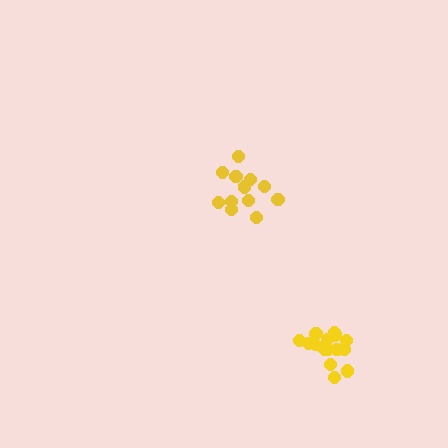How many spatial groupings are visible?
There are 2 spatial groupings.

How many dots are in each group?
Group 1: 12 dots, Group 2: 15 dots (27 total).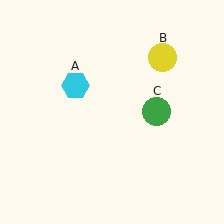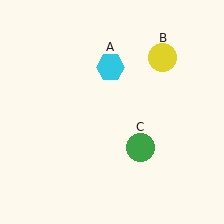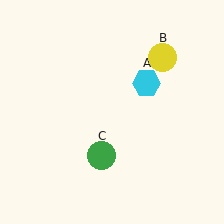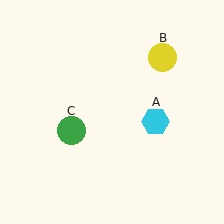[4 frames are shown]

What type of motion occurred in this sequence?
The cyan hexagon (object A), green circle (object C) rotated clockwise around the center of the scene.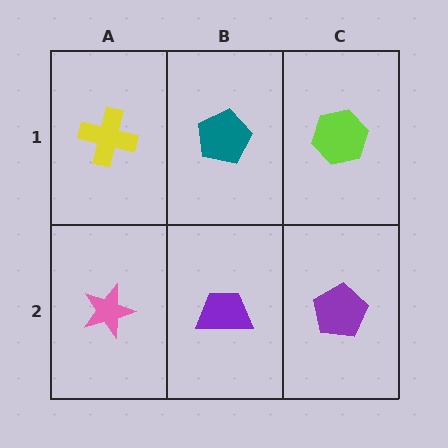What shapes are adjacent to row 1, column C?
A purple pentagon (row 2, column C), a teal pentagon (row 1, column B).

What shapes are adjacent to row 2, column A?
A yellow cross (row 1, column A), a purple trapezoid (row 2, column B).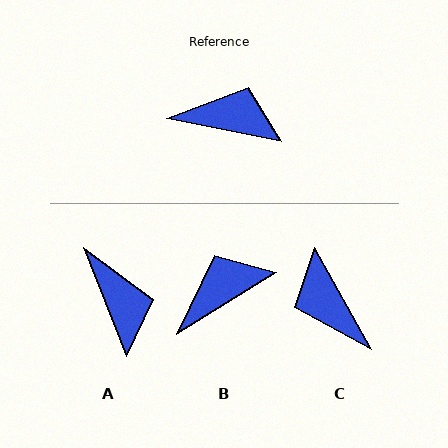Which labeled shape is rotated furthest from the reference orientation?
C, about 131 degrees away.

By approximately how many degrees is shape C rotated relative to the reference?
Approximately 131 degrees counter-clockwise.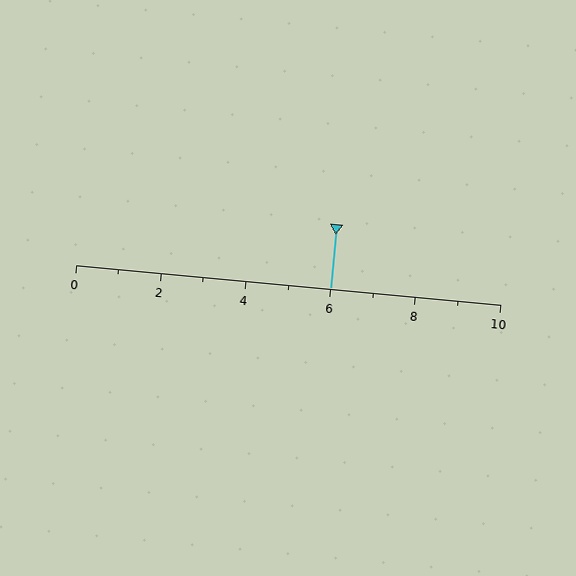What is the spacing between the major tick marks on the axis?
The major ticks are spaced 2 apart.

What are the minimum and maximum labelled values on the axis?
The axis runs from 0 to 10.